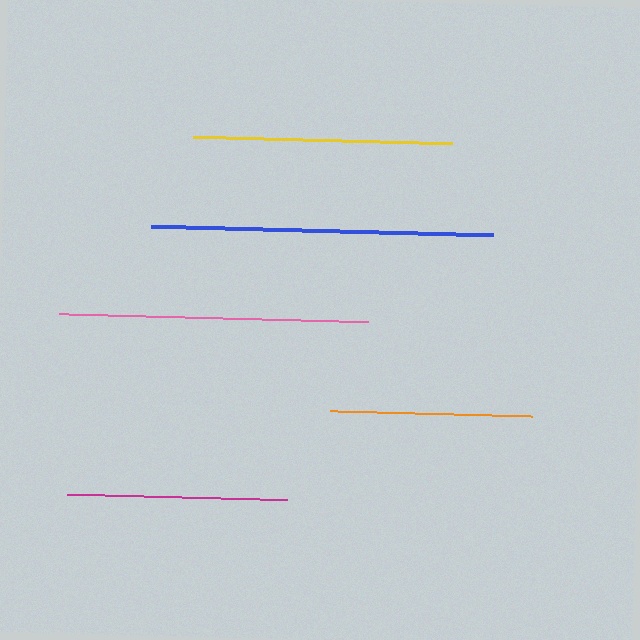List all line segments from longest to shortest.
From longest to shortest: blue, pink, yellow, magenta, orange.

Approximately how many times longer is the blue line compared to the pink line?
The blue line is approximately 1.1 times the length of the pink line.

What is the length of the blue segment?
The blue segment is approximately 343 pixels long.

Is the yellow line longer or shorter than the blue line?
The blue line is longer than the yellow line.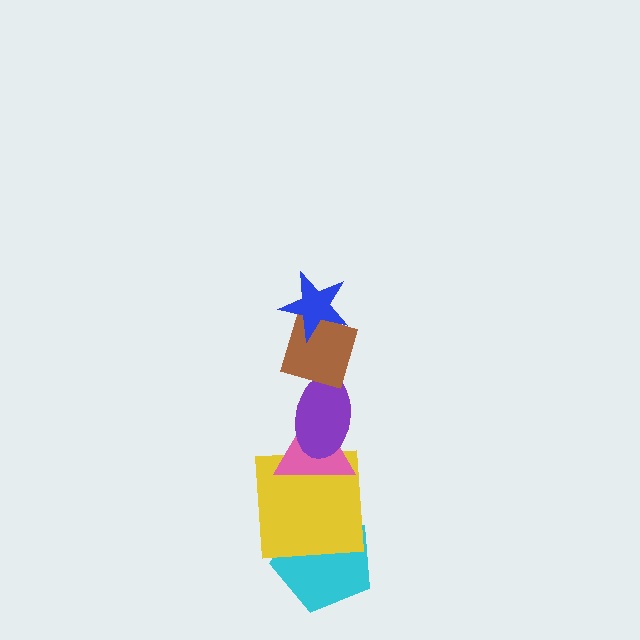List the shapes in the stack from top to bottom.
From top to bottom: the blue star, the brown diamond, the purple ellipse, the pink triangle, the yellow square, the cyan pentagon.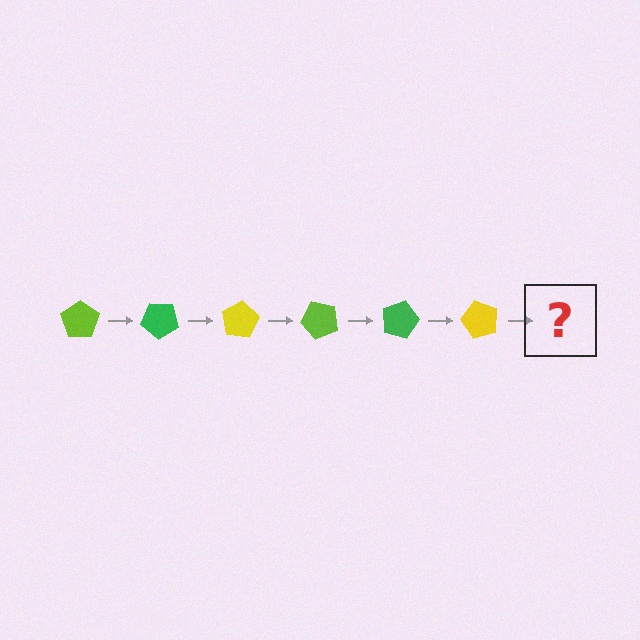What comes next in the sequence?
The next element should be a lime pentagon, rotated 240 degrees from the start.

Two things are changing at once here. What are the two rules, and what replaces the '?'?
The two rules are that it rotates 40 degrees each step and the color cycles through lime, green, and yellow. The '?' should be a lime pentagon, rotated 240 degrees from the start.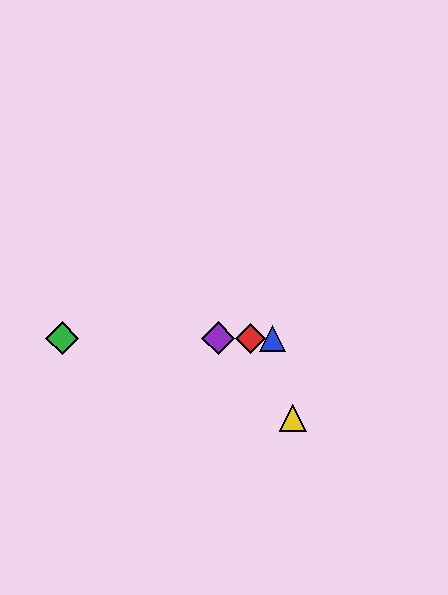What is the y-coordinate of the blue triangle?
The blue triangle is at y≈338.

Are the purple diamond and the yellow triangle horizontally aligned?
No, the purple diamond is at y≈338 and the yellow triangle is at y≈418.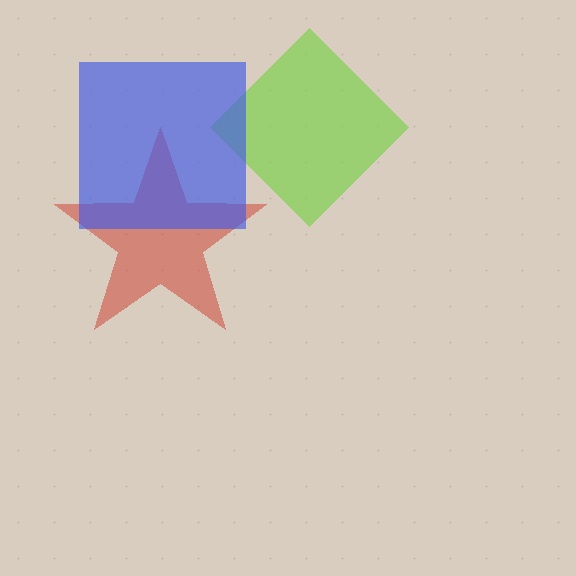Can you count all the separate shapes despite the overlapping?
Yes, there are 3 separate shapes.